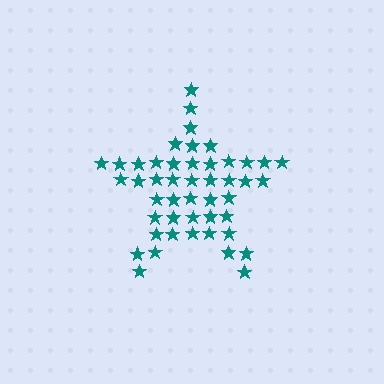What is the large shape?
The large shape is a star.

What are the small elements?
The small elements are stars.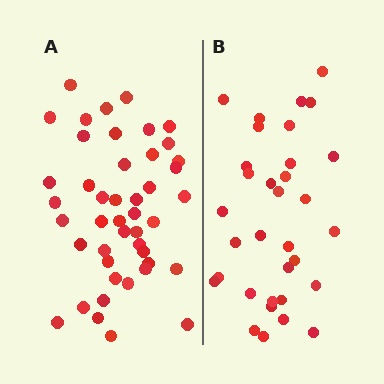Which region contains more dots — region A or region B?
Region A (the left region) has more dots.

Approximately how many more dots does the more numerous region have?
Region A has roughly 12 or so more dots than region B.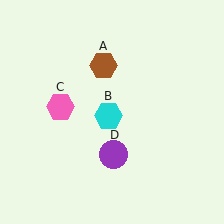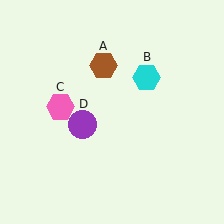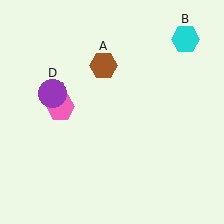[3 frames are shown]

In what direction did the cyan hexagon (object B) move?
The cyan hexagon (object B) moved up and to the right.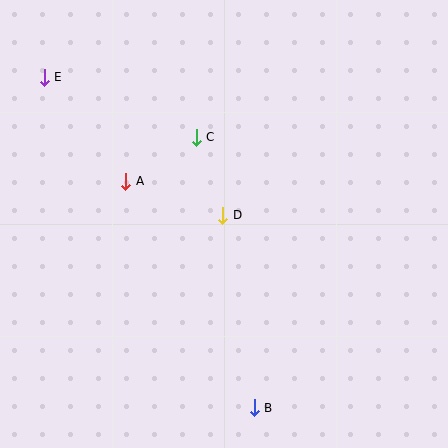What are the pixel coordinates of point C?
Point C is at (196, 137).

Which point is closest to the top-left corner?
Point E is closest to the top-left corner.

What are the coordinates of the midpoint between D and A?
The midpoint between D and A is at (174, 198).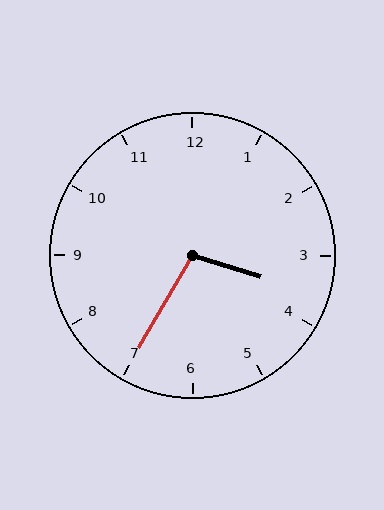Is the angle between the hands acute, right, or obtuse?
It is obtuse.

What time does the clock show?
3:35.